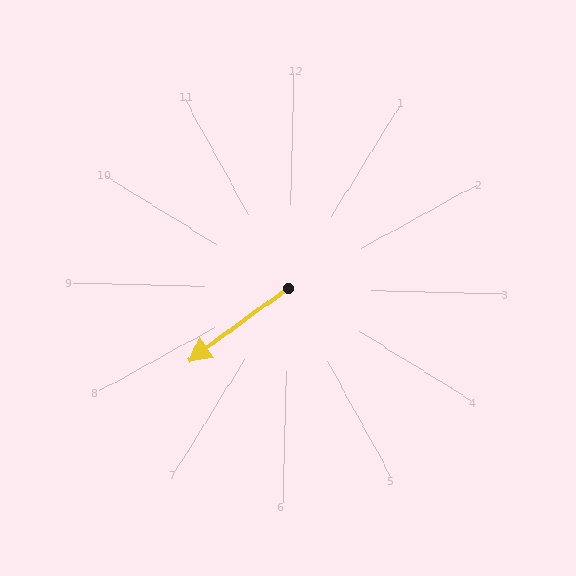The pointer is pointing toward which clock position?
Roughly 8 o'clock.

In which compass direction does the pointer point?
Southwest.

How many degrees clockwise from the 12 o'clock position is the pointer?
Approximately 232 degrees.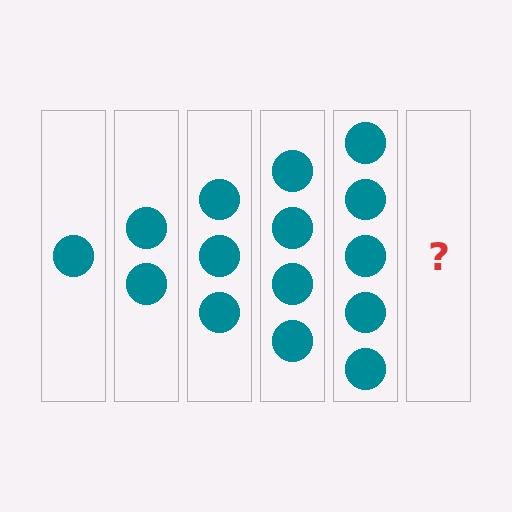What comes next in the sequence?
The next element should be 6 circles.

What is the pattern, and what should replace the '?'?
The pattern is that each step adds one more circle. The '?' should be 6 circles.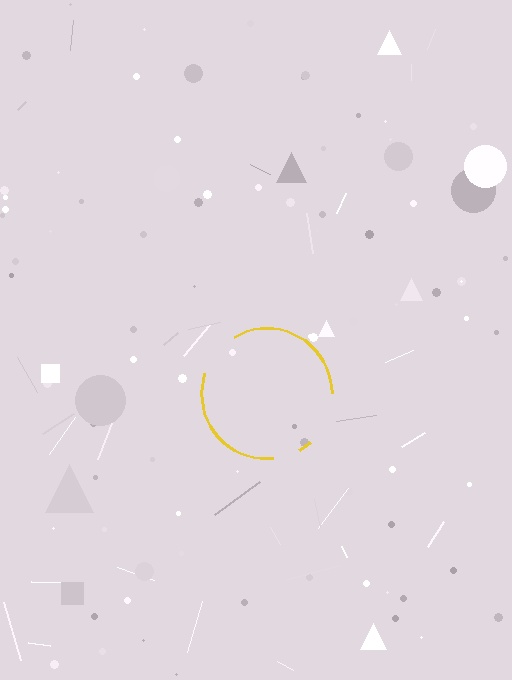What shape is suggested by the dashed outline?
The dashed outline suggests a circle.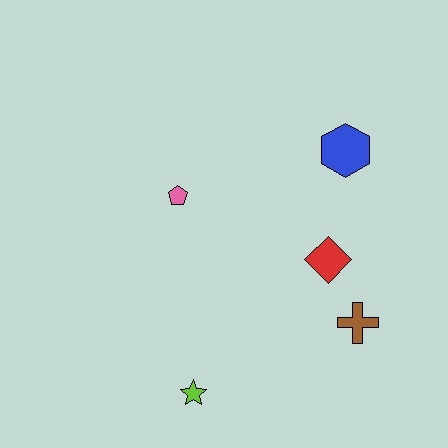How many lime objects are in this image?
There is 1 lime object.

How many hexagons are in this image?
There is 1 hexagon.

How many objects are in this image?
There are 5 objects.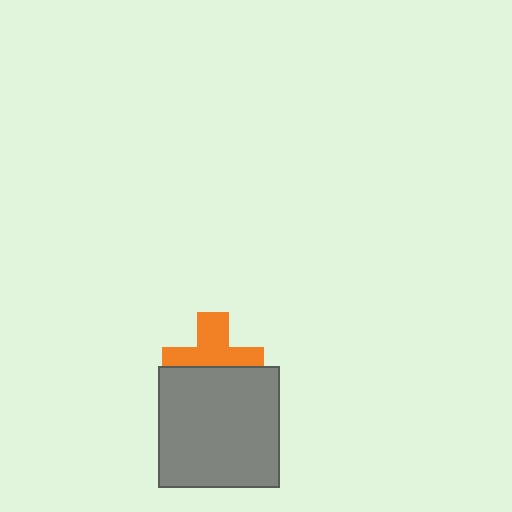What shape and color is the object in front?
The object in front is a gray square.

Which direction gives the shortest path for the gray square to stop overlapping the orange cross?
Moving down gives the shortest separation.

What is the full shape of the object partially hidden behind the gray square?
The partially hidden object is an orange cross.